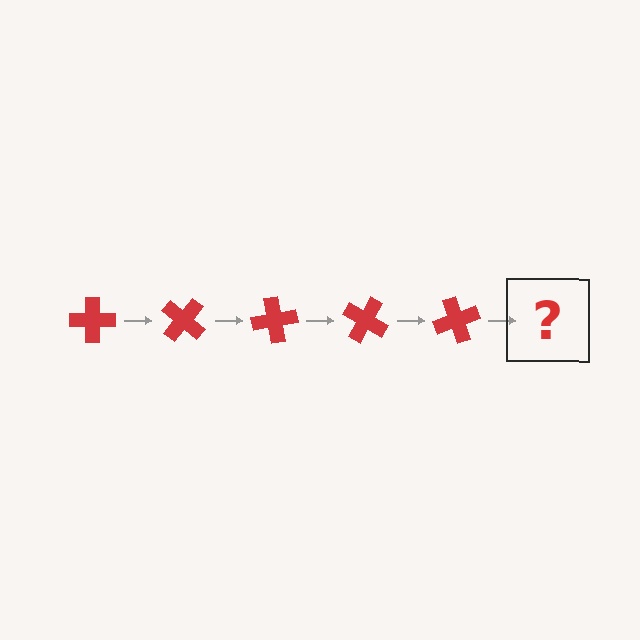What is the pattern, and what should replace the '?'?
The pattern is that the cross rotates 40 degrees each step. The '?' should be a red cross rotated 200 degrees.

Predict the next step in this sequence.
The next step is a red cross rotated 200 degrees.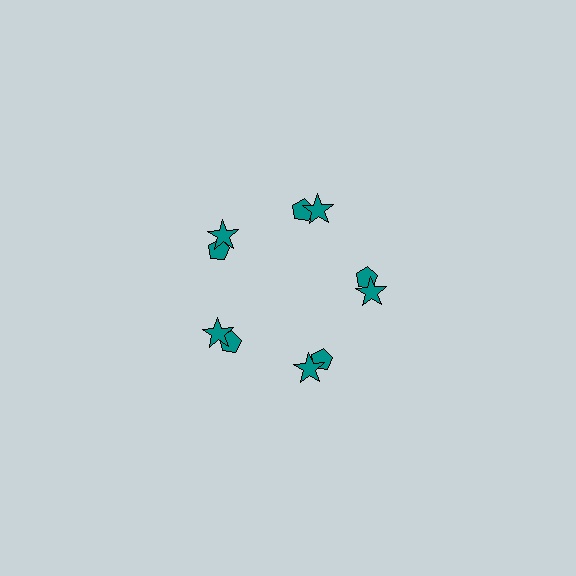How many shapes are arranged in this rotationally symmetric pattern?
There are 10 shapes, arranged in 5 groups of 2.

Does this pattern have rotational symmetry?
Yes, this pattern has 5-fold rotational symmetry. It looks the same after rotating 72 degrees around the center.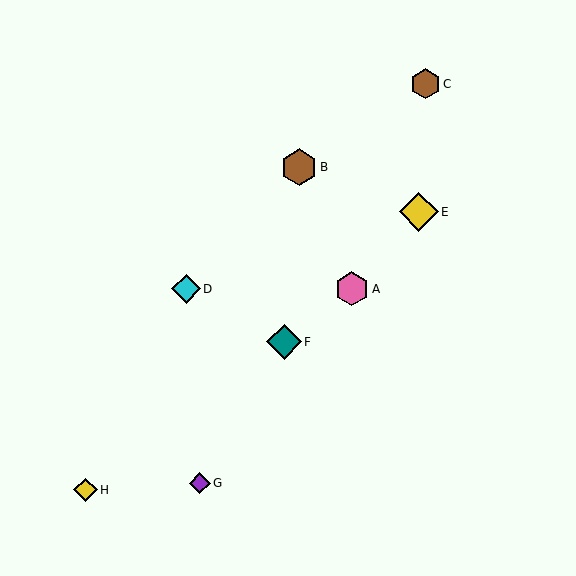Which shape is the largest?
The yellow diamond (labeled E) is the largest.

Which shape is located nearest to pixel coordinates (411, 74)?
The brown hexagon (labeled C) at (425, 84) is nearest to that location.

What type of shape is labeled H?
Shape H is a yellow diamond.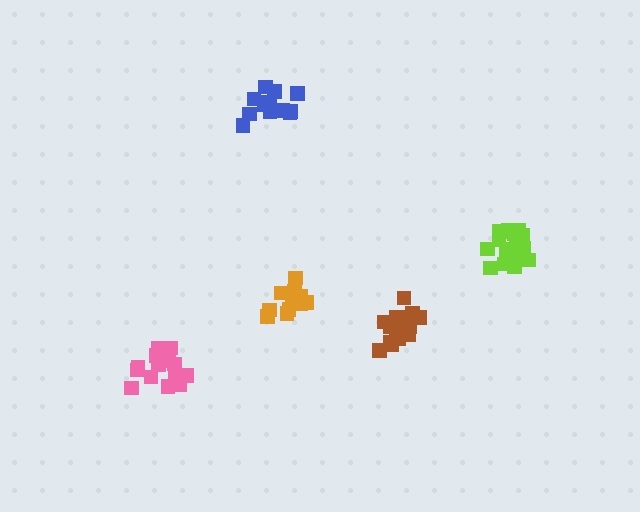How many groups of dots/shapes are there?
There are 5 groups.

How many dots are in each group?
Group 1: 17 dots, Group 2: 15 dots, Group 3: 17 dots, Group 4: 13 dots, Group 5: 11 dots (73 total).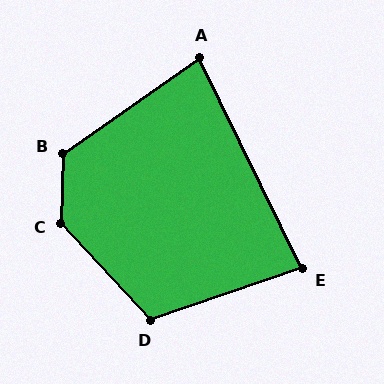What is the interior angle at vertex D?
Approximately 114 degrees (obtuse).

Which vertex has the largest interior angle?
C, at approximately 136 degrees.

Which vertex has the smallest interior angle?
A, at approximately 81 degrees.